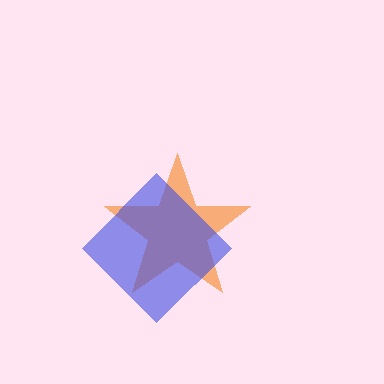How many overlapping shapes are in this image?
There are 2 overlapping shapes in the image.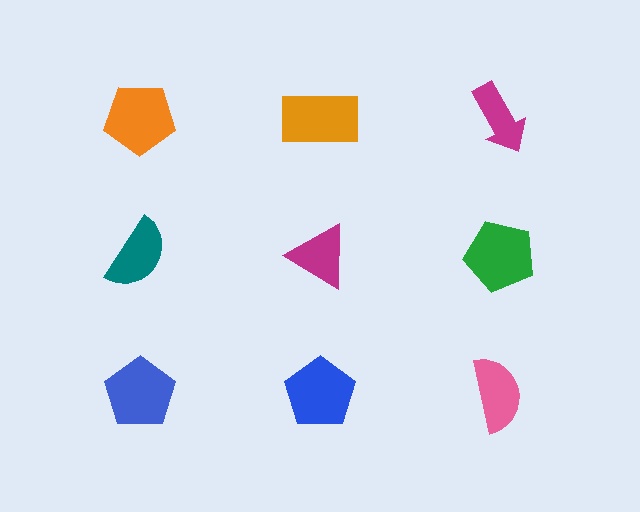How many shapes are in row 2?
3 shapes.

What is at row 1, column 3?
A magenta arrow.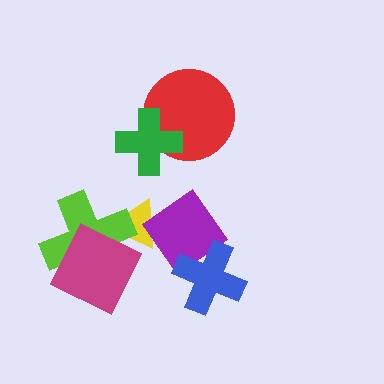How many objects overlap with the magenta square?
1 object overlaps with the magenta square.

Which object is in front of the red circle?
The green cross is in front of the red circle.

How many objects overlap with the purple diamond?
2 objects overlap with the purple diamond.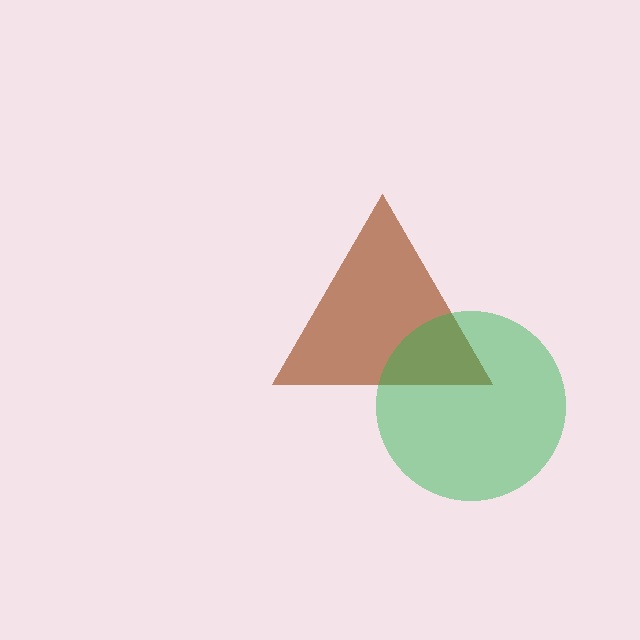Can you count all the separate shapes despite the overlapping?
Yes, there are 2 separate shapes.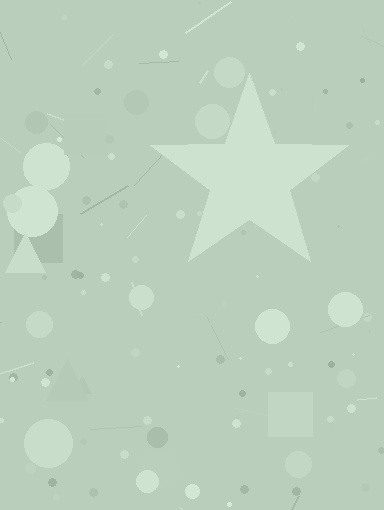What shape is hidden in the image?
A star is hidden in the image.